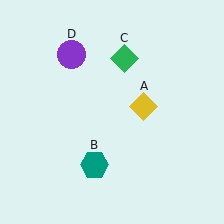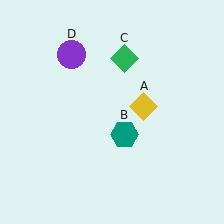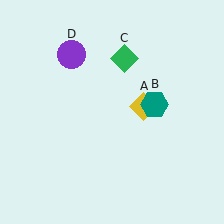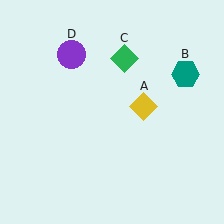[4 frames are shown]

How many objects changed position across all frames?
1 object changed position: teal hexagon (object B).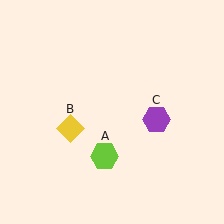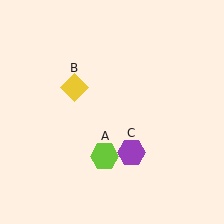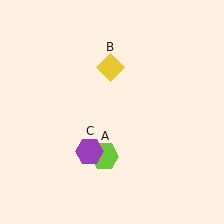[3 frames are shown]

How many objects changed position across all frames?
2 objects changed position: yellow diamond (object B), purple hexagon (object C).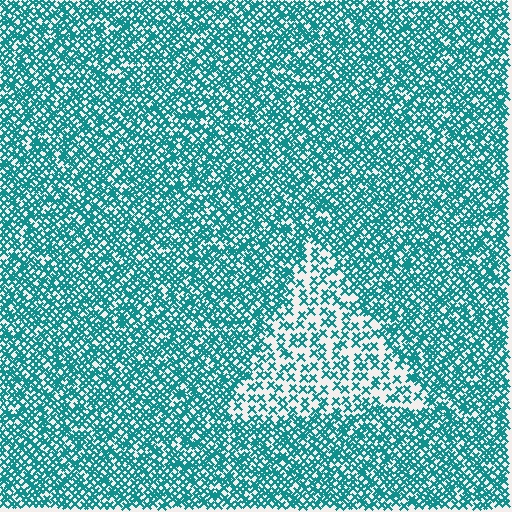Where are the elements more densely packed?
The elements are more densely packed outside the triangle boundary.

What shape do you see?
I see a triangle.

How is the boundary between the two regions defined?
The boundary is defined by a change in element density (approximately 2.2x ratio). All elements are the same color, size, and shape.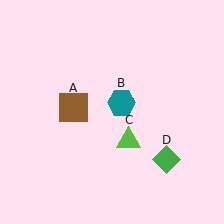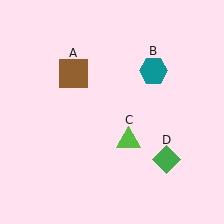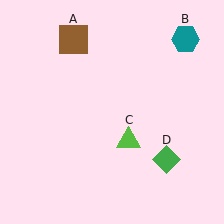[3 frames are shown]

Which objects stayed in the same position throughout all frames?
Lime triangle (object C) and green diamond (object D) remained stationary.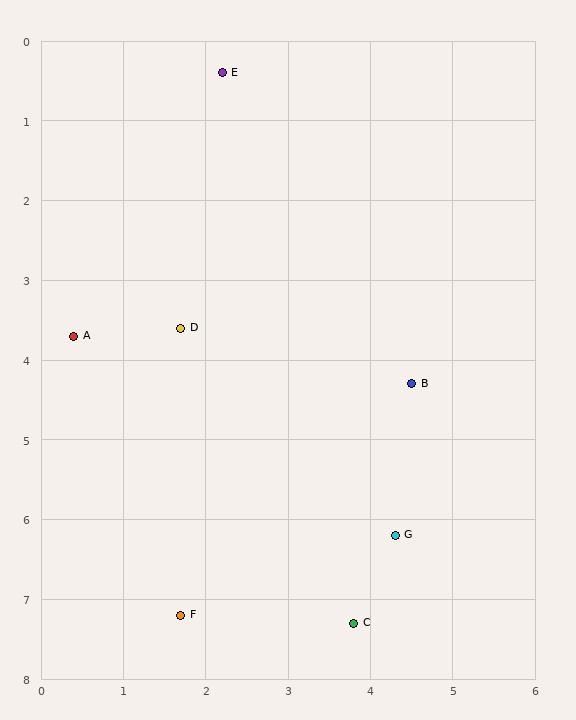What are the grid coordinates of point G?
Point G is at approximately (4.3, 6.2).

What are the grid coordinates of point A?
Point A is at approximately (0.4, 3.7).